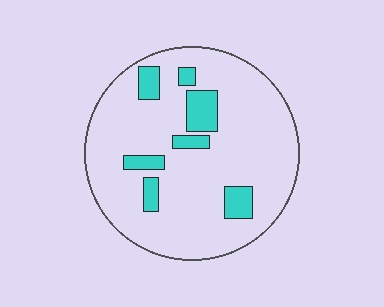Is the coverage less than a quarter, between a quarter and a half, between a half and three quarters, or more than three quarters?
Less than a quarter.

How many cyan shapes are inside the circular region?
7.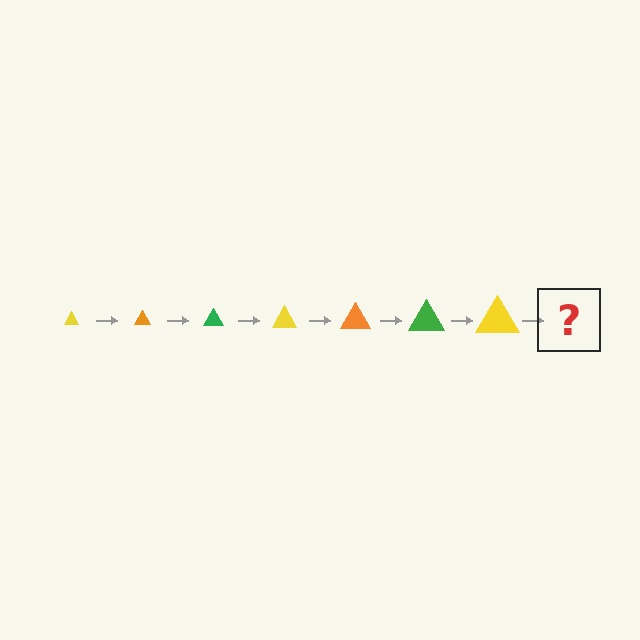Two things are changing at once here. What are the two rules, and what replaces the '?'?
The two rules are that the triangle grows larger each step and the color cycles through yellow, orange, and green. The '?' should be an orange triangle, larger than the previous one.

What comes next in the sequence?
The next element should be an orange triangle, larger than the previous one.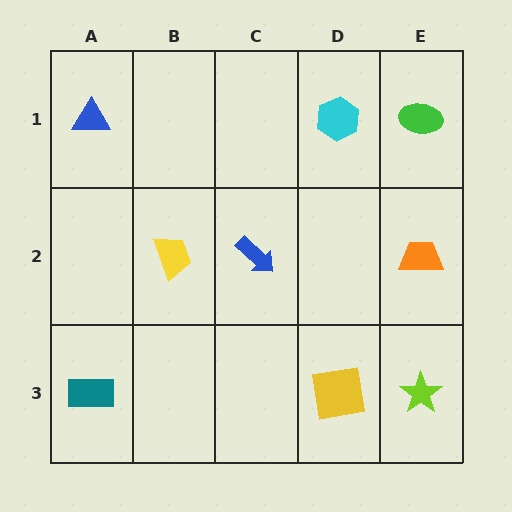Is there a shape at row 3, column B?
No, that cell is empty.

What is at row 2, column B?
A yellow trapezoid.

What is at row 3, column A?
A teal rectangle.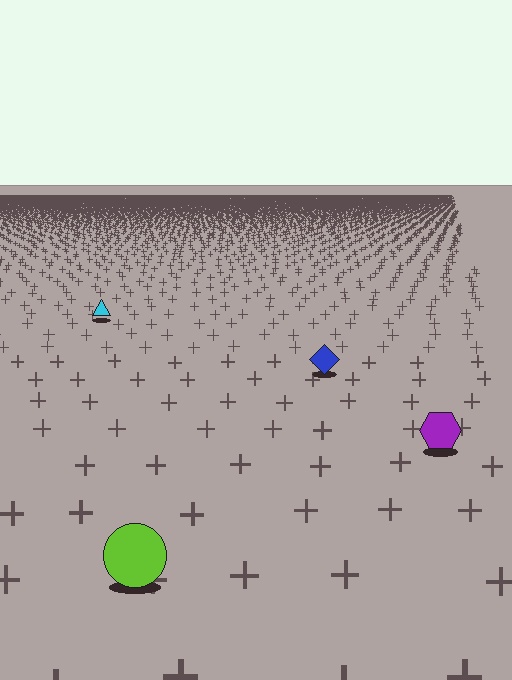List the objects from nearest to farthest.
From nearest to farthest: the lime circle, the purple hexagon, the blue diamond, the cyan triangle.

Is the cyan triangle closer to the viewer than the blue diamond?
No. The blue diamond is closer — you can tell from the texture gradient: the ground texture is coarser near it.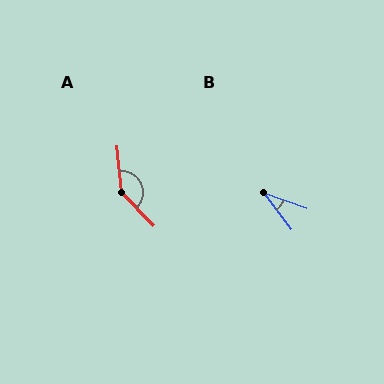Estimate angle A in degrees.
Approximately 141 degrees.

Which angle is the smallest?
B, at approximately 33 degrees.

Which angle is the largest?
A, at approximately 141 degrees.